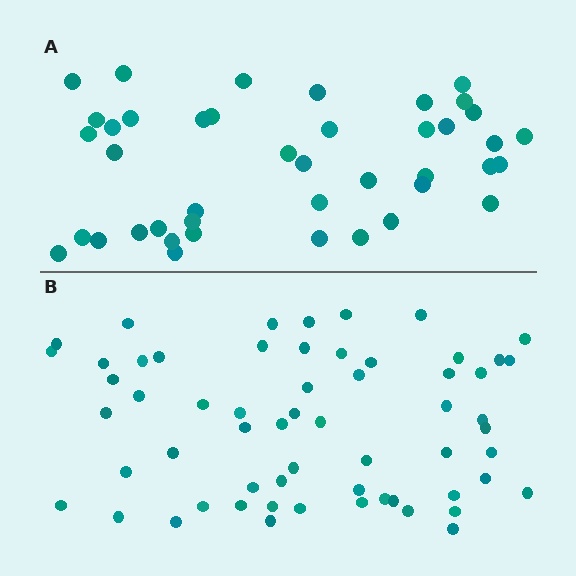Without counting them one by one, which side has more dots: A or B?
Region B (the bottom region) has more dots.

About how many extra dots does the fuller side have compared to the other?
Region B has approximately 20 more dots than region A.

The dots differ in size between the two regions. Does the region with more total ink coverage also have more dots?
No. Region A has more total ink coverage because its dots are larger, but region B actually contains more individual dots. Total area can be misleading — the number of items is what matters here.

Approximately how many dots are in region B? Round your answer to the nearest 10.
About 60 dots.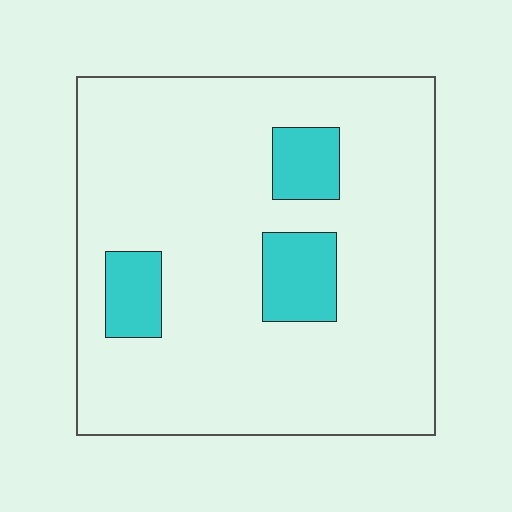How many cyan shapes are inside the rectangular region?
3.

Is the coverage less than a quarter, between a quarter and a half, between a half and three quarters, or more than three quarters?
Less than a quarter.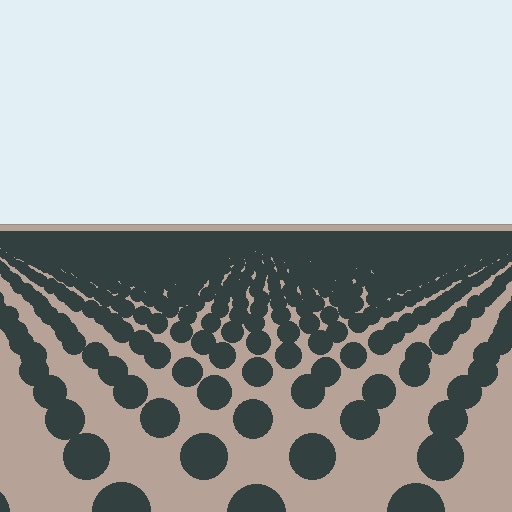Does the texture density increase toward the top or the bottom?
Density increases toward the top.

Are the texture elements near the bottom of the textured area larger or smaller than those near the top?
Larger. Near the bottom, elements are closer to the viewer and appear at a bigger on-screen size.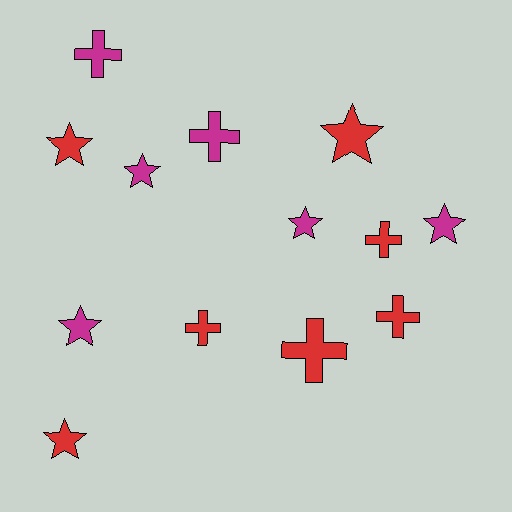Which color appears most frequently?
Red, with 7 objects.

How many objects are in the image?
There are 13 objects.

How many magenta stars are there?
There are 4 magenta stars.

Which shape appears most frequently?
Star, with 7 objects.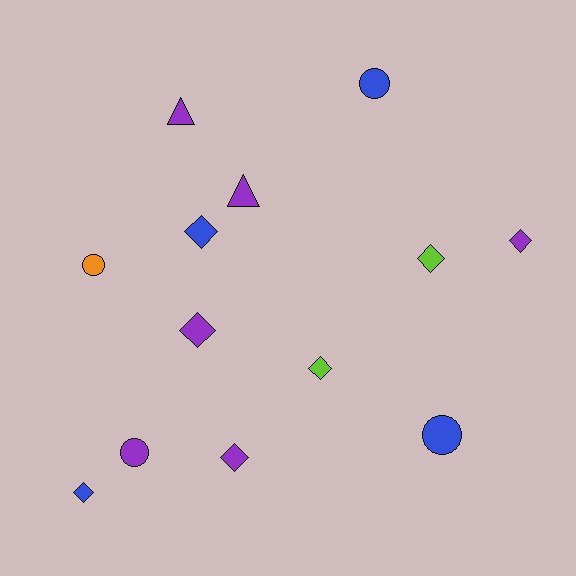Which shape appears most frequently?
Diamond, with 7 objects.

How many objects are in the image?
There are 13 objects.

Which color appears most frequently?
Purple, with 6 objects.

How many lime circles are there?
There are no lime circles.